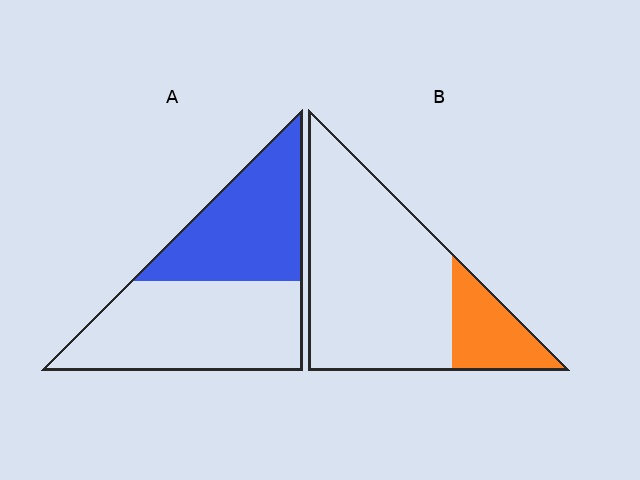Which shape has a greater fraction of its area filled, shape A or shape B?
Shape A.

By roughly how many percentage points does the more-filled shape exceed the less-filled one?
By roughly 25 percentage points (A over B).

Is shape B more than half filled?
No.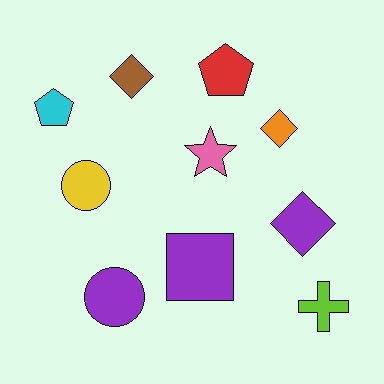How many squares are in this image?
There is 1 square.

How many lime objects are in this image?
There is 1 lime object.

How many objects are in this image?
There are 10 objects.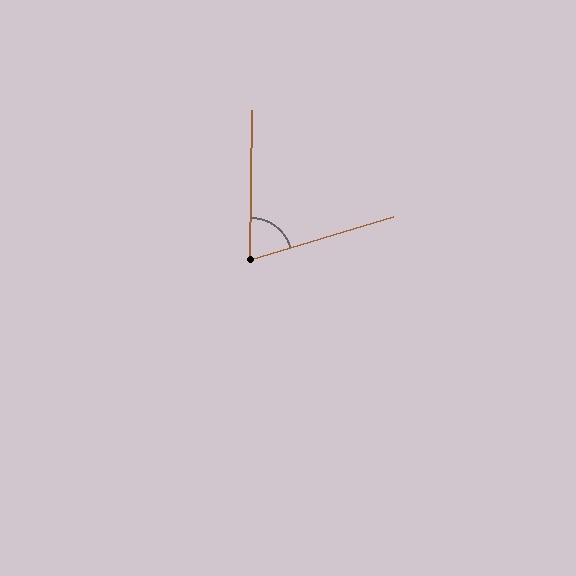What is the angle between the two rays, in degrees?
Approximately 73 degrees.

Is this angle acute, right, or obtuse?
It is acute.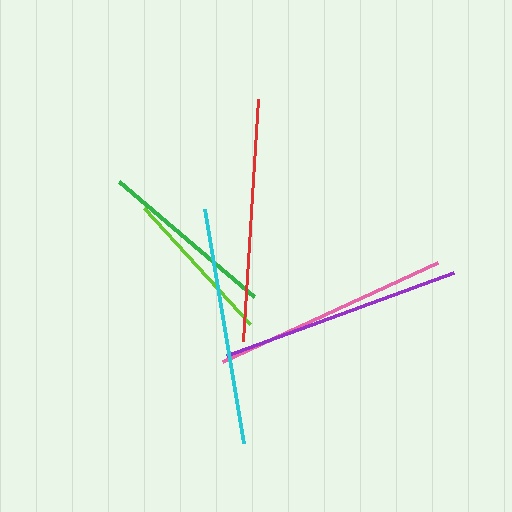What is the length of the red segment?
The red segment is approximately 243 pixels long.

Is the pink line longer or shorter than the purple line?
The purple line is longer than the pink line.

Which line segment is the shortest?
The lime line is the shortest at approximately 158 pixels.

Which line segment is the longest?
The red line is the longest at approximately 243 pixels.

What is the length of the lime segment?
The lime segment is approximately 158 pixels long.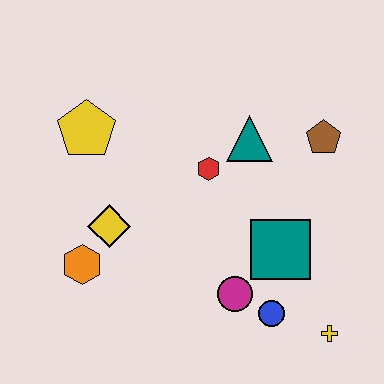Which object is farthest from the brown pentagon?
The orange hexagon is farthest from the brown pentagon.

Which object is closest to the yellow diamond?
The orange hexagon is closest to the yellow diamond.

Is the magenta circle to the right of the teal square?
No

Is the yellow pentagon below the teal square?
No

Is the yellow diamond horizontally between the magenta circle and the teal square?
No